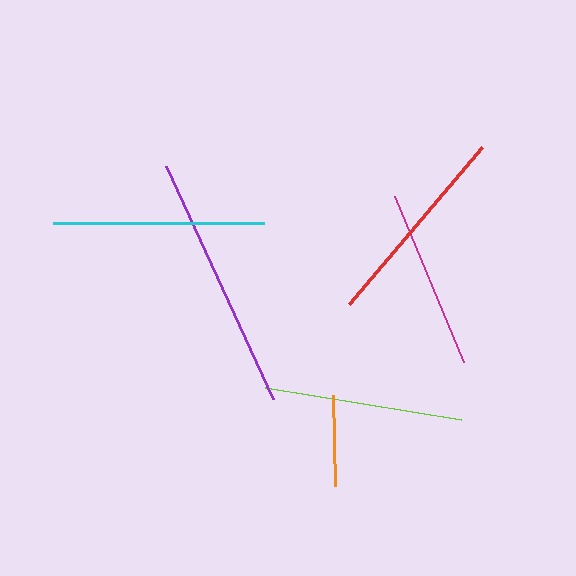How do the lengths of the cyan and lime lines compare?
The cyan and lime lines are approximately the same length.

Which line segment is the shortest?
The orange line is the shortest at approximately 91 pixels.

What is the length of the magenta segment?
The magenta segment is approximately 180 pixels long.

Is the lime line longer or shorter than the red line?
The red line is longer than the lime line.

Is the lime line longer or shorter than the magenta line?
The lime line is longer than the magenta line.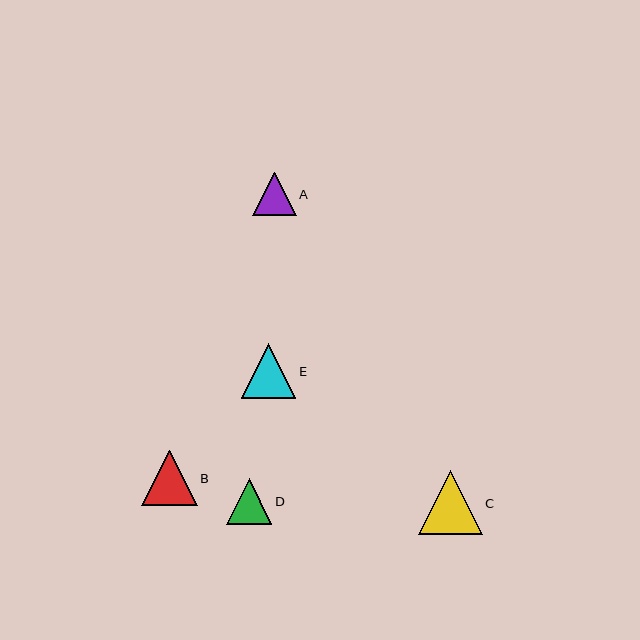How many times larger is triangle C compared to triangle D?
Triangle C is approximately 1.4 times the size of triangle D.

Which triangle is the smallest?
Triangle A is the smallest with a size of approximately 43 pixels.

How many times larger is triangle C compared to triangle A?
Triangle C is approximately 1.5 times the size of triangle A.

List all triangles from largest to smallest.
From largest to smallest: C, B, E, D, A.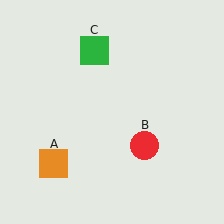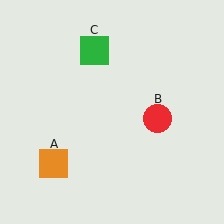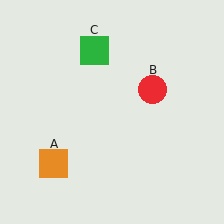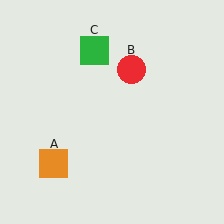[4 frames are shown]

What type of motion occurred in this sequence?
The red circle (object B) rotated counterclockwise around the center of the scene.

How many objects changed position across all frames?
1 object changed position: red circle (object B).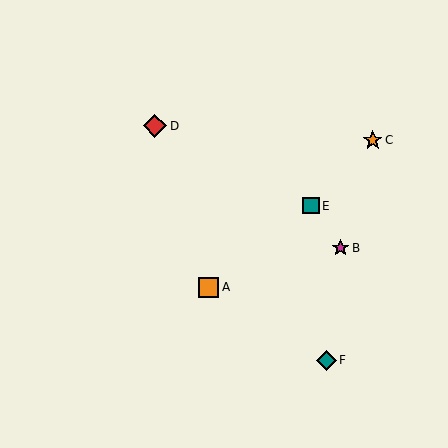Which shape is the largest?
The red diamond (labeled D) is the largest.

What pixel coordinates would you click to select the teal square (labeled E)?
Click at (311, 206) to select the teal square E.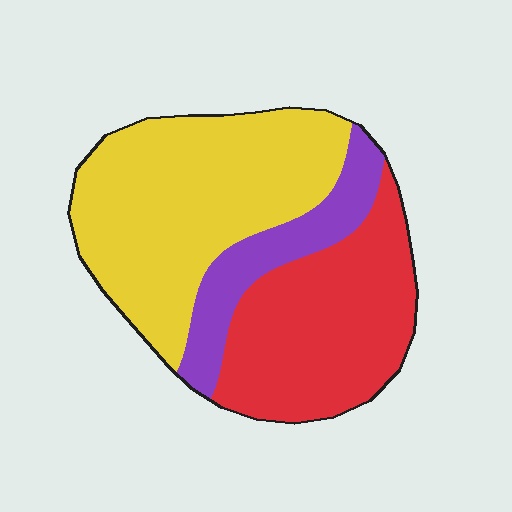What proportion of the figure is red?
Red takes up between a third and a half of the figure.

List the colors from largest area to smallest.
From largest to smallest: yellow, red, purple.